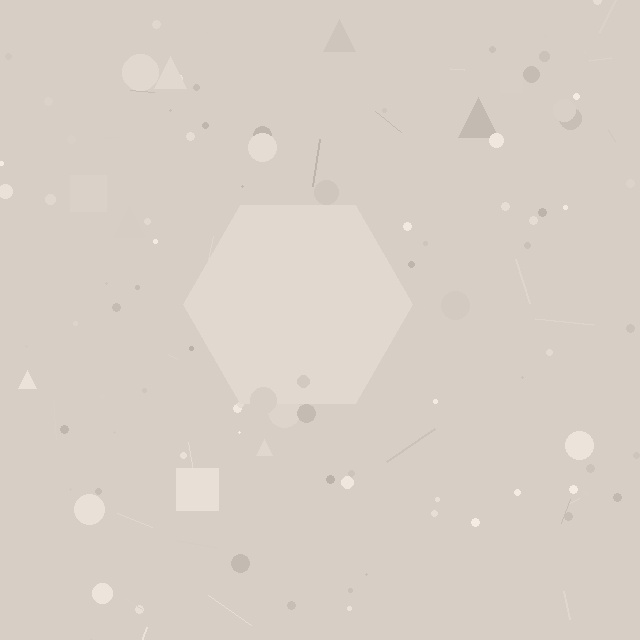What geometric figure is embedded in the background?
A hexagon is embedded in the background.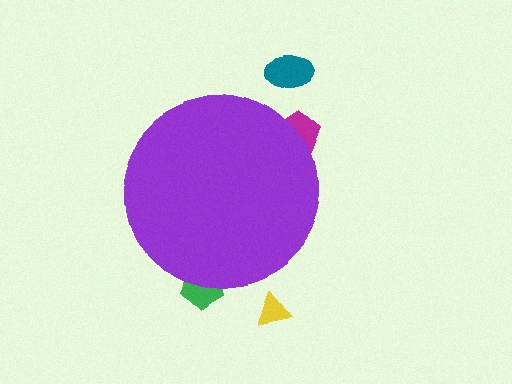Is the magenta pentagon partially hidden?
Yes, the magenta pentagon is partially hidden behind the purple circle.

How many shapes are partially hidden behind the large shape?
2 shapes are partially hidden.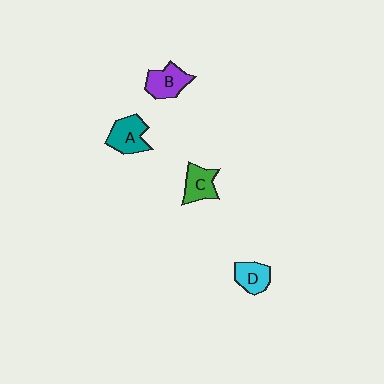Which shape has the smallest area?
Shape D (cyan).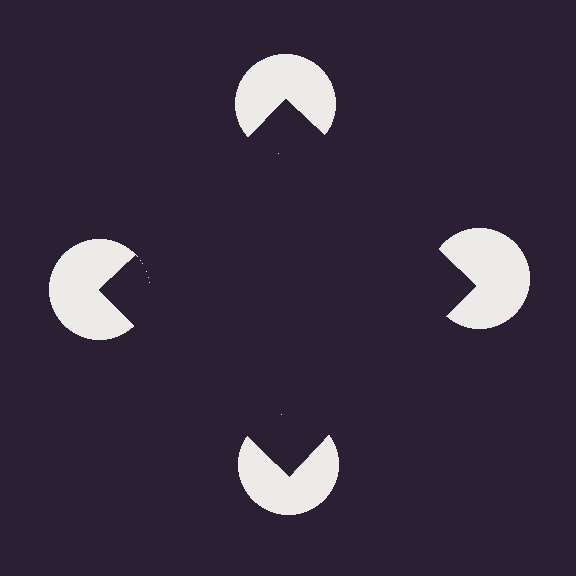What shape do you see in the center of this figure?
An illusory square — its edges are inferred from the aligned wedge cuts in the pac-man discs, not physically drawn.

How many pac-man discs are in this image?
There are 4 — one at each vertex of the illusory square.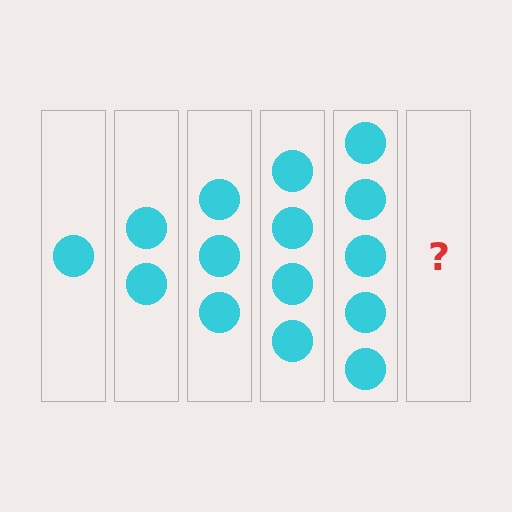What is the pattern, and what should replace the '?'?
The pattern is that each step adds one more circle. The '?' should be 6 circles.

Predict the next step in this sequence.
The next step is 6 circles.